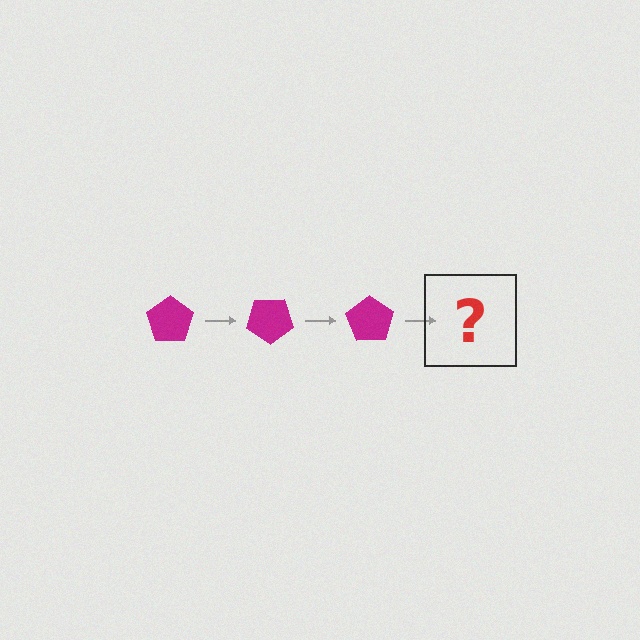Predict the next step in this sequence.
The next step is a magenta pentagon rotated 105 degrees.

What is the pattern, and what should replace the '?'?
The pattern is that the pentagon rotates 35 degrees each step. The '?' should be a magenta pentagon rotated 105 degrees.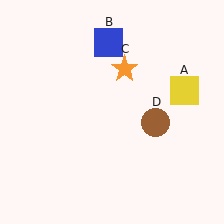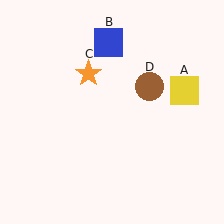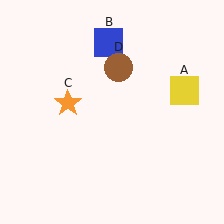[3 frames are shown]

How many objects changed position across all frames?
2 objects changed position: orange star (object C), brown circle (object D).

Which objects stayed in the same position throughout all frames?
Yellow square (object A) and blue square (object B) remained stationary.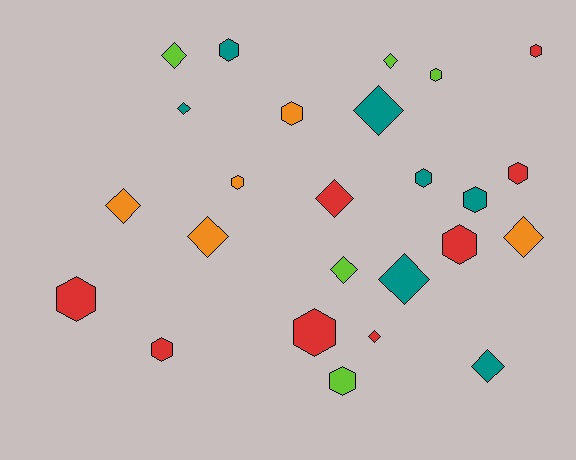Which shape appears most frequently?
Hexagon, with 13 objects.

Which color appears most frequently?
Red, with 8 objects.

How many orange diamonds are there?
There are 3 orange diamonds.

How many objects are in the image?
There are 25 objects.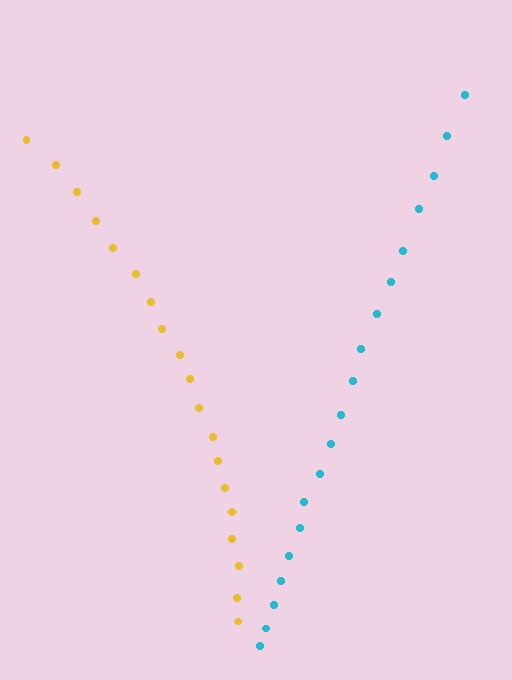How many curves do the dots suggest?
There are 2 distinct paths.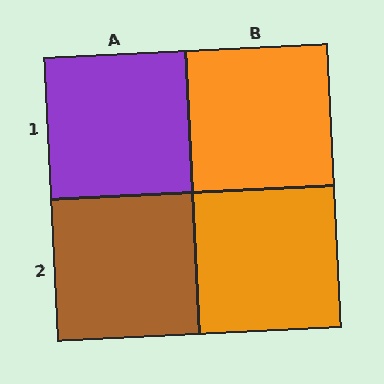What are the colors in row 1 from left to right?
Purple, orange.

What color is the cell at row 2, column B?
Orange.